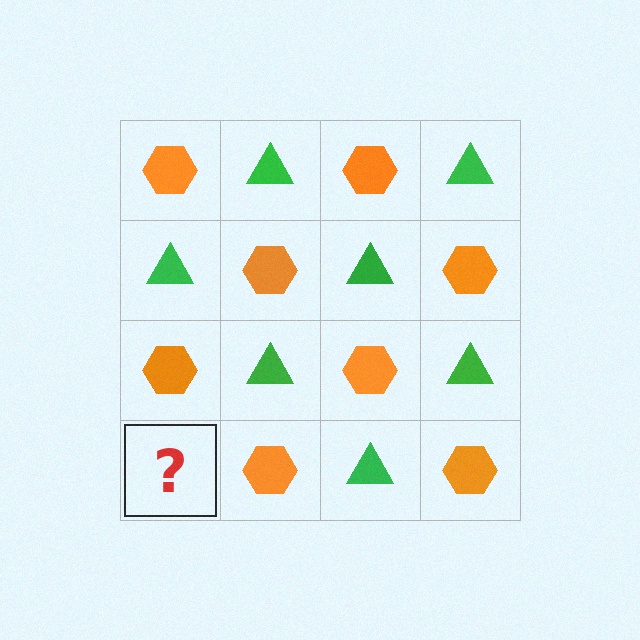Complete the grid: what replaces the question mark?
The question mark should be replaced with a green triangle.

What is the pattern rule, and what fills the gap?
The rule is that it alternates orange hexagon and green triangle in a checkerboard pattern. The gap should be filled with a green triangle.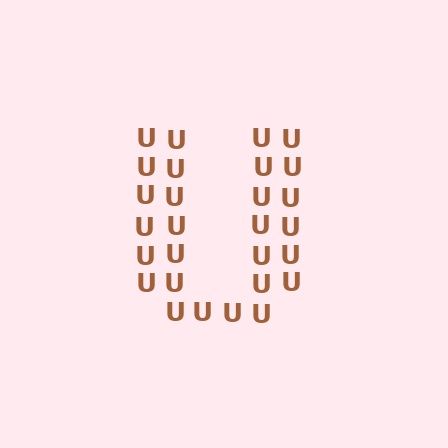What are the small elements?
The small elements are letter U's.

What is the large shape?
The large shape is the letter U.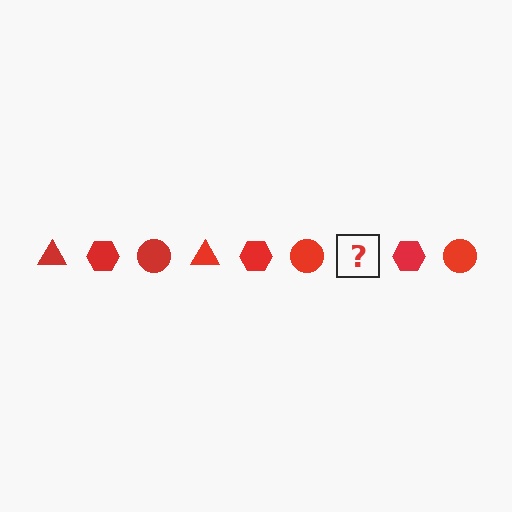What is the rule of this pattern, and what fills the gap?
The rule is that the pattern cycles through triangle, hexagon, circle shapes in red. The gap should be filled with a red triangle.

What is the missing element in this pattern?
The missing element is a red triangle.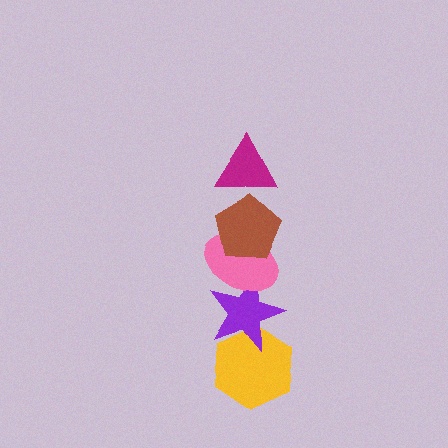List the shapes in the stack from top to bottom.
From top to bottom: the magenta triangle, the brown pentagon, the pink ellipse, the purple star, the yellow hexagon.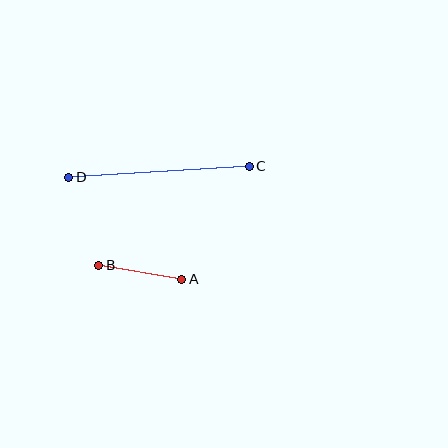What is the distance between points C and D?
The distance is approximately 181 pixels.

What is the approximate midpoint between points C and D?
The midpoint is at approximately (159, 172) pixels.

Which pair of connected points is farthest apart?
Points C and D are farthest apart.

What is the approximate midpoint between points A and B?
The midpoint is at approximately (140, 272) pixels.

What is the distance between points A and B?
The distance is approximately 84 pixels.